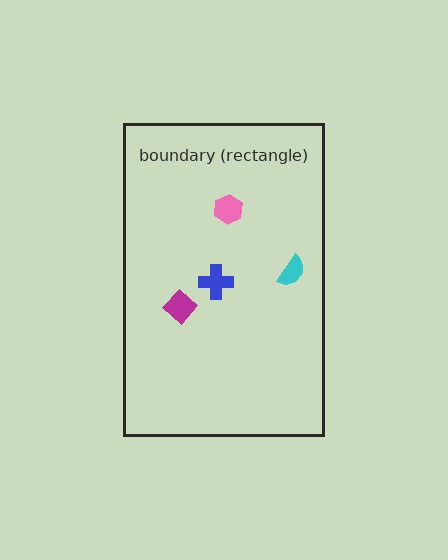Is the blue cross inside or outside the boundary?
Inside.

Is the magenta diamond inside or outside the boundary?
Inside.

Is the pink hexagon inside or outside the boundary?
Inside.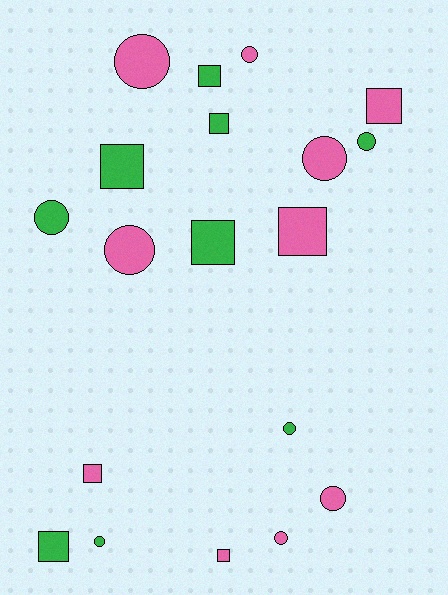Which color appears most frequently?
Pink, with 10 objects.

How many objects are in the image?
There are 19 objects.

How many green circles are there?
There are 4 green circles.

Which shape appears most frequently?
Circle, with 10 objects.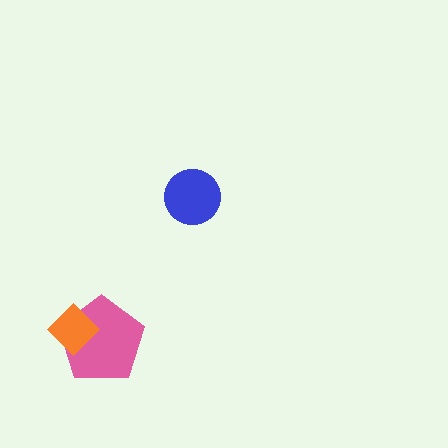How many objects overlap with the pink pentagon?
1 object overlaps with the pink pentagon.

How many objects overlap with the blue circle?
0 objects overlap with the blue circle.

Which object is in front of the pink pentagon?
The orange diamond is in front of the pink pentagon.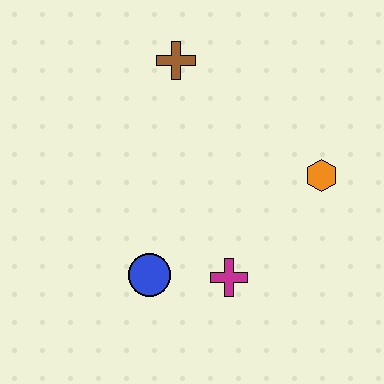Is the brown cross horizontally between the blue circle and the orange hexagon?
Yes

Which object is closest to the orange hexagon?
The magenta cross is closest to the orange hexagon.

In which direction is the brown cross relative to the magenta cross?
The brown cross is above the magenta cross.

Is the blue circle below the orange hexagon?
Yes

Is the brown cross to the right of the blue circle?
Yes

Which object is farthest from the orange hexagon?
The blue circle is farthest from the orange hexagon.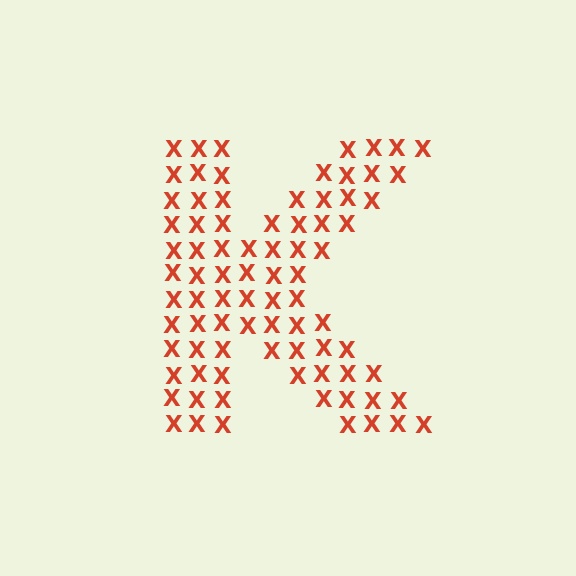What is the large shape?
The large shape is the letter K.